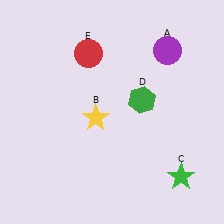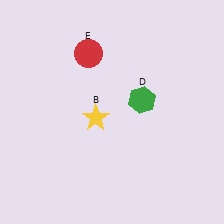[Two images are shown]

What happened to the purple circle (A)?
The purple circle (A) was removed in Image 2. It was in the top-right area of Image 1.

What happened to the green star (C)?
The green star (C) was removed in Image 2. It was in the bottom-right area of Image 1.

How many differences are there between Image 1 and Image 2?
There are 2 differences between the two images.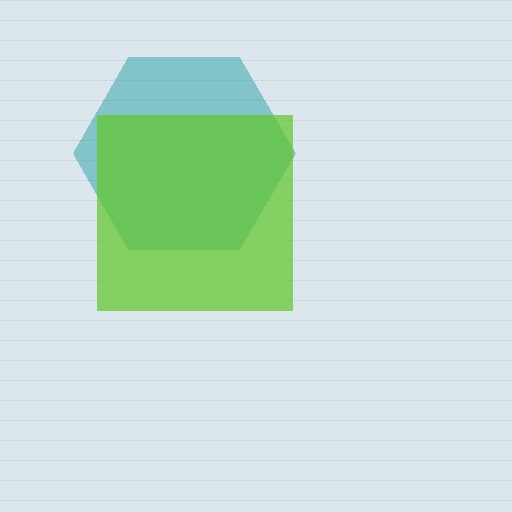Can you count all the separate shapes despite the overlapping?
Yes, there are 2 separate shapes.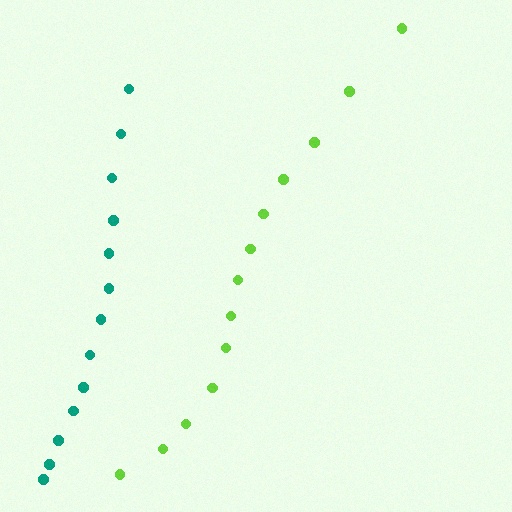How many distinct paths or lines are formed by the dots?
There are 2 distinct paths.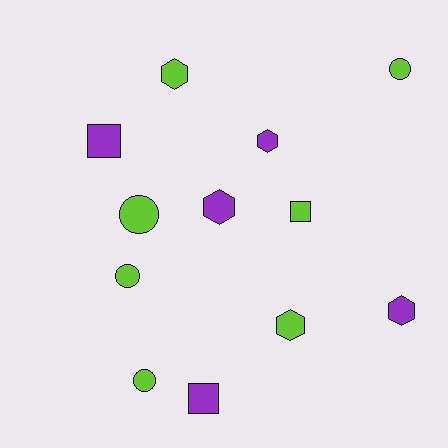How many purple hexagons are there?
There are 3 purple hexagons.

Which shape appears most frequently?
Hexagon, with 5 objects.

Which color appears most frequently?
Lime, with 7 objects.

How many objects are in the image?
There are 12 objects.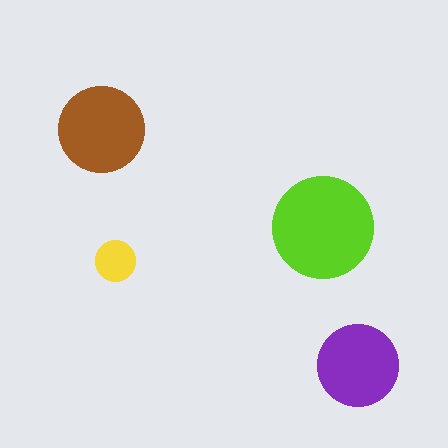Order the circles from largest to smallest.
the lime one, the brown one, the purple one, the yellow one.